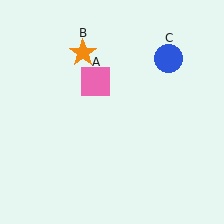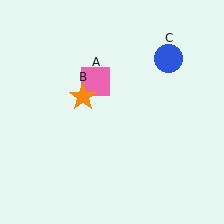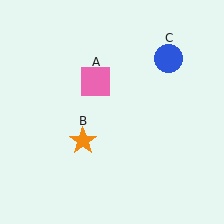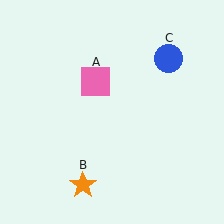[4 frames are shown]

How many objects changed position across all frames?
1 object changed position: orange star (object B).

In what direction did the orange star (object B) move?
The orange star (object B) moved down.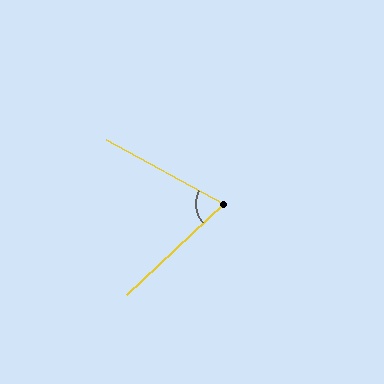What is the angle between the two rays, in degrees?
Approximately 72 degrees.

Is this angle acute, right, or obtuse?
It is acute.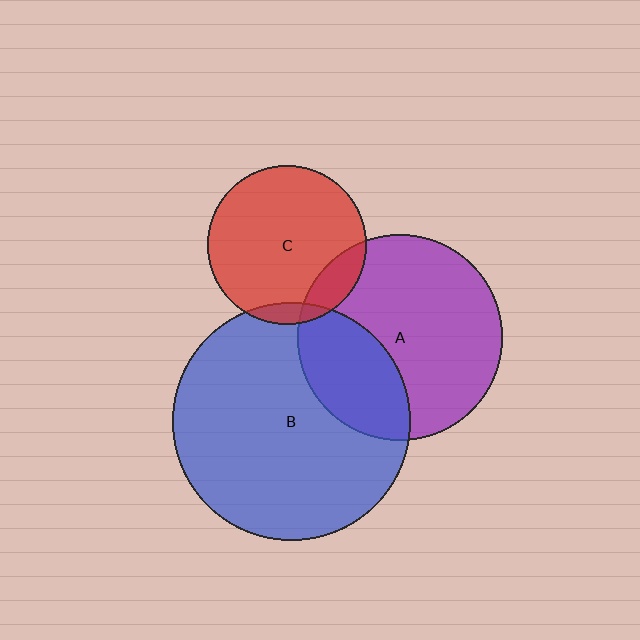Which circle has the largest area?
Circle B (blue).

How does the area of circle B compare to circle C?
Approximately 2.3 times.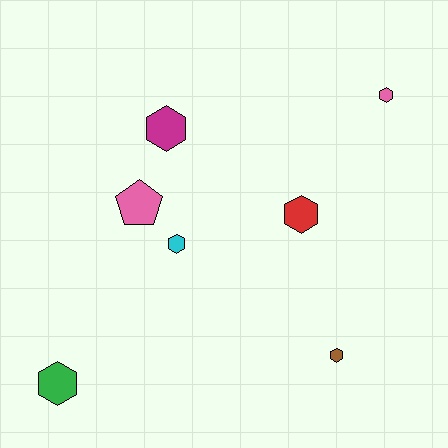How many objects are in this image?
There are 7 objects.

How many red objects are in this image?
There is 1 red object.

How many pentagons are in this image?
There is 1 pentagon.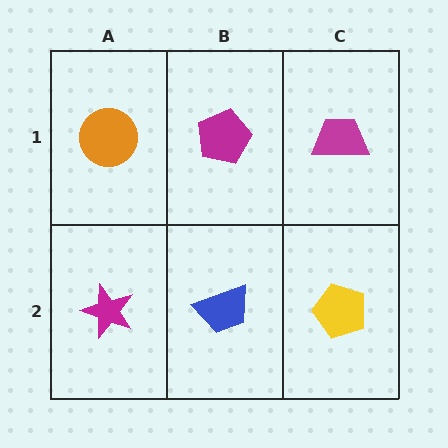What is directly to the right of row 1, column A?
A magenta pentagon.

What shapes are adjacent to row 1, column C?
A yellow pentagon (row 2, column C), a magenta pentagon (row 1, column B).